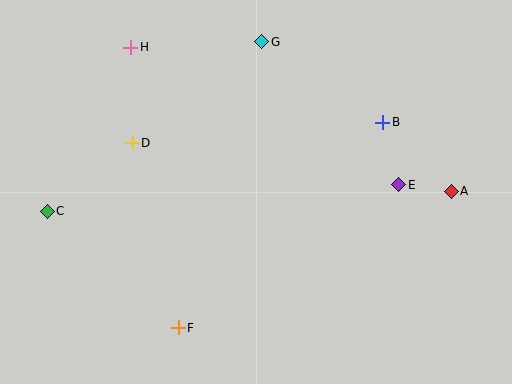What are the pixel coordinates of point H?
Point H is at (131, 47).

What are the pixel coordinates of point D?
Point D is at (132, 143).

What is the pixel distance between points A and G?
The distance between A and G is 242 pixels.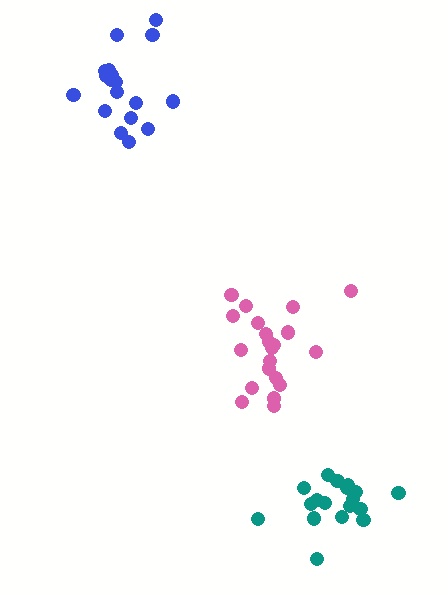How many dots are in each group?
Group 1: 18 dots, Group 2: 21 dots, Group 3: 18 dots (57 total).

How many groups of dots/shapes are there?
There are 3 groups.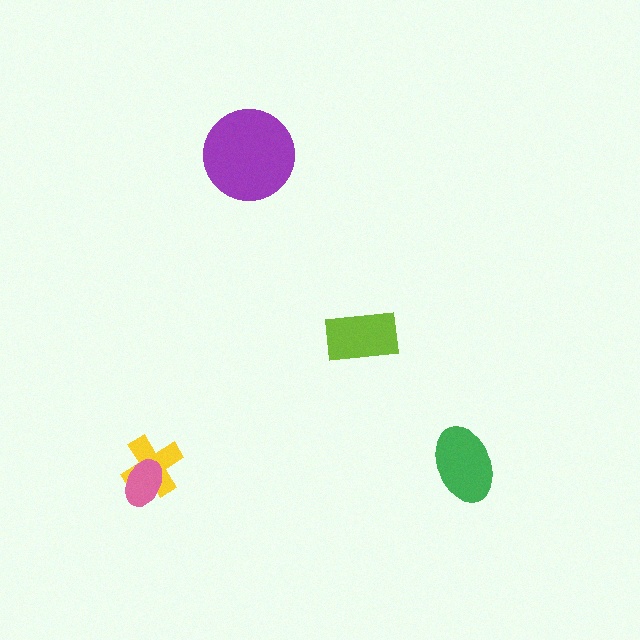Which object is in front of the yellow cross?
The pink ellipse is in front of the yellow cross.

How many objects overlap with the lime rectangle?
0 objects overlap with the lime rectangle.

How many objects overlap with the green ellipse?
0 objects overlap with the green ellipse.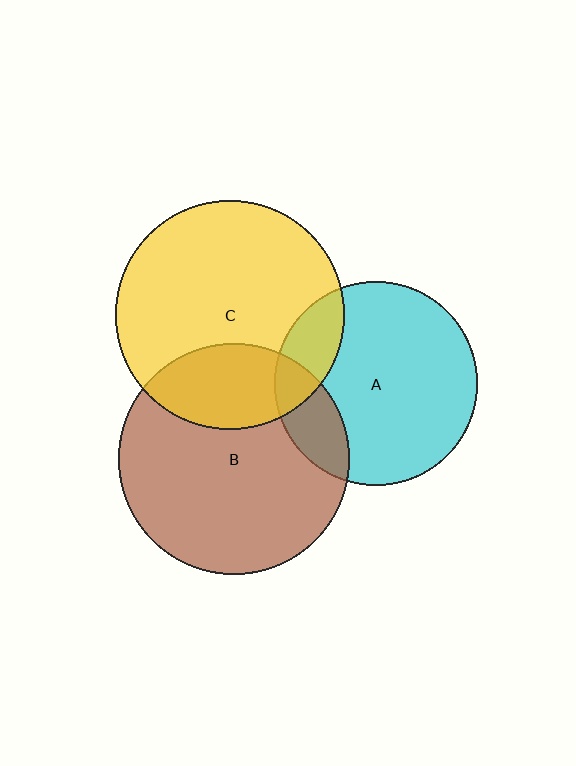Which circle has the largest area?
Circle B (brown).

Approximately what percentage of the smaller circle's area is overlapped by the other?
Approximately 15%.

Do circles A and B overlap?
Yes.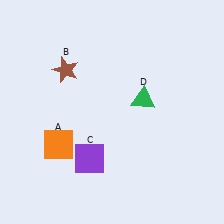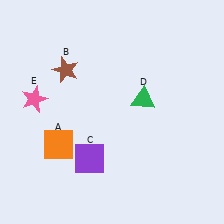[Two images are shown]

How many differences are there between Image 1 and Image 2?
There is 1 difference between the two images.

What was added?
A pink star (E) was added in Image 2.